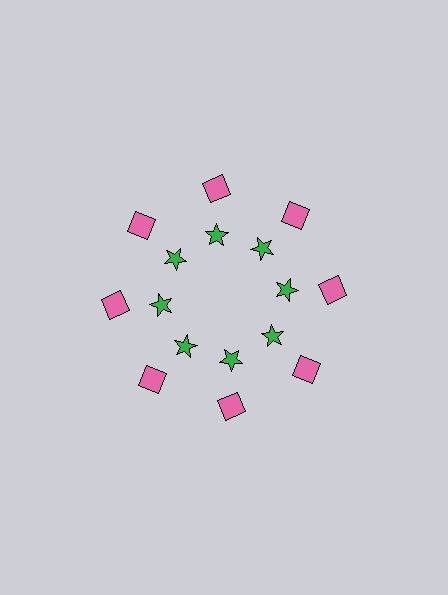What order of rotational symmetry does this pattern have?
This pattern has 8-fold rotational symmetry.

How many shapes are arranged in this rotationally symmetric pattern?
There are 16 shapes, arranged in 8 groups of 2.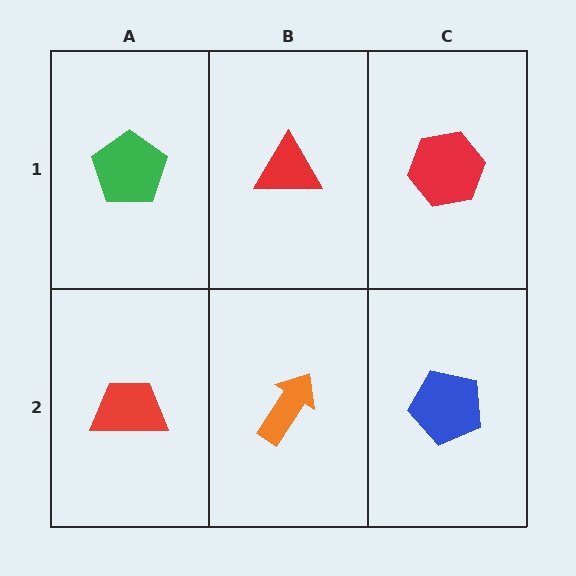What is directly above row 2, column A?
A green pentagon.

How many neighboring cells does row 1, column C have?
2.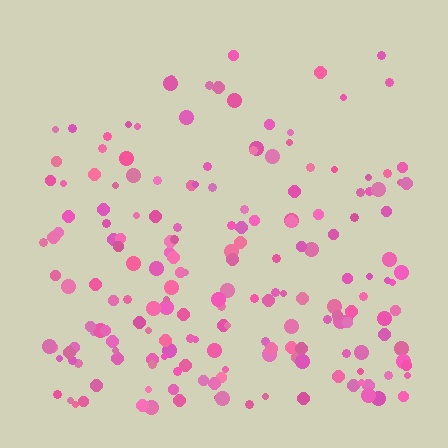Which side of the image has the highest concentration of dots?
The bottom.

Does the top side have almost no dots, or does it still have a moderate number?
Still a moderate number, just noticeably fewer than the bottom.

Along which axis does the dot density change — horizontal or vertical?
Vertical.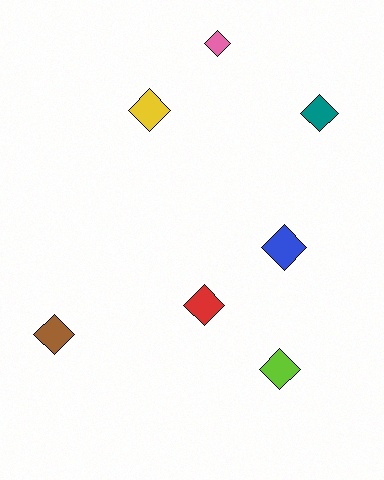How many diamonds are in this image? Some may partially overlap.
There are 7 diamonds.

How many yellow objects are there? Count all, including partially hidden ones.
There is 1 yellow object.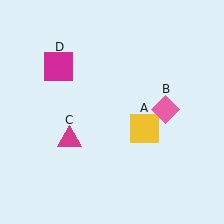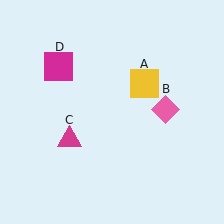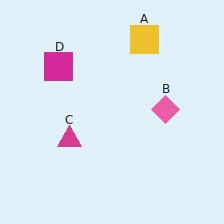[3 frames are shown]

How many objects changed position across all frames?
1 object changed position: yellow square (object A).